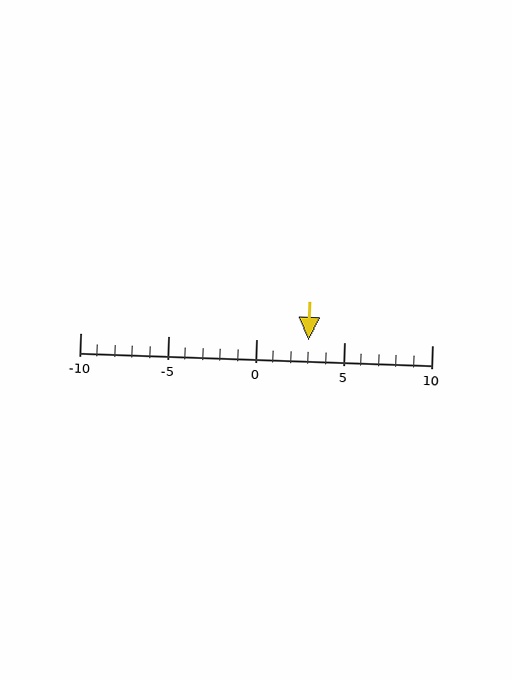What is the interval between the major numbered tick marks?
The major tick marks are spaced 5 units apart.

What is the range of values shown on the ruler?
The ruler shows values from -10 to 10.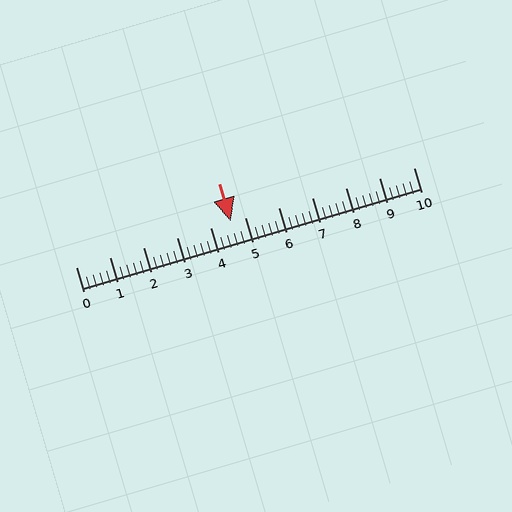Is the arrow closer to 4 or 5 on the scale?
The arrow is closer to 5.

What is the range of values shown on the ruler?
The ruler shows values from 0 to 10.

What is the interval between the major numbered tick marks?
The major tick marks are spaced 1 units apart.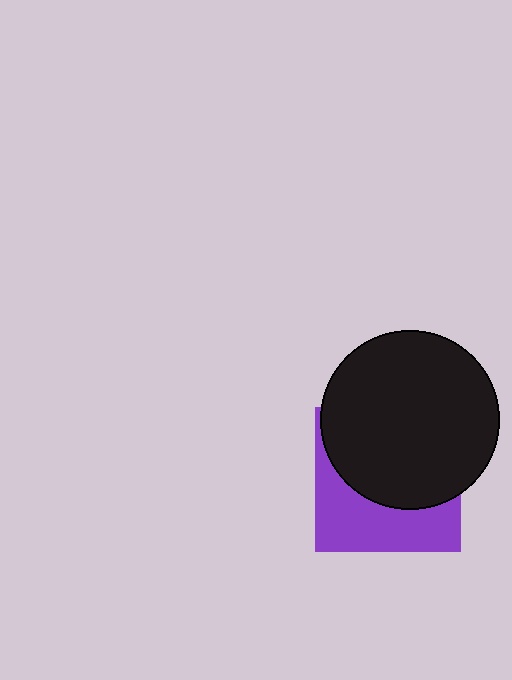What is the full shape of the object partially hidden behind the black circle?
The partially hidden object is a purple square.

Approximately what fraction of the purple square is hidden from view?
Roughly 59% of the purple square is hidden behind the black circle.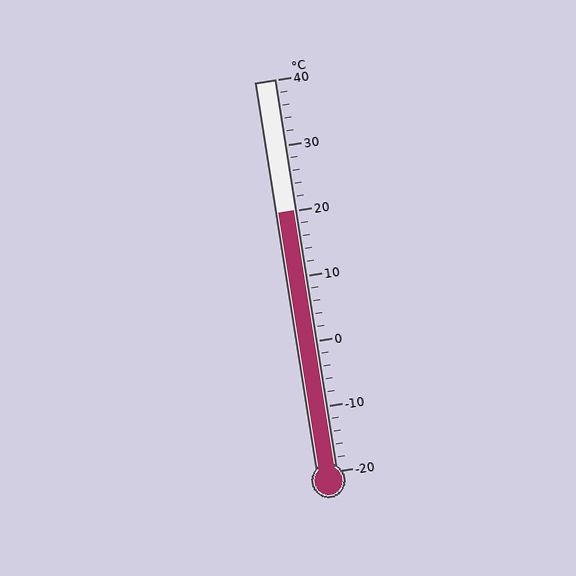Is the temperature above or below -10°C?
The temperature is above -10°C.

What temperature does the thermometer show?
The thermometer shows approximately 20°C.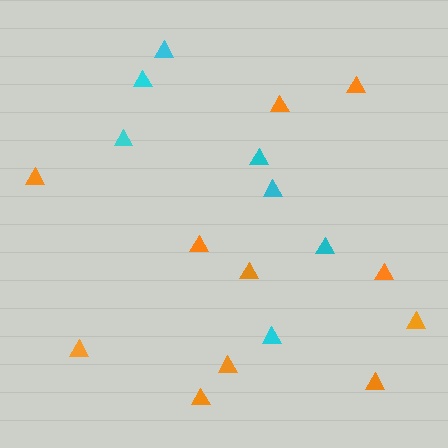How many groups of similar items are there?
There are 2 groups: one group of cyan triangles (7) and one group of orange triangles (11).